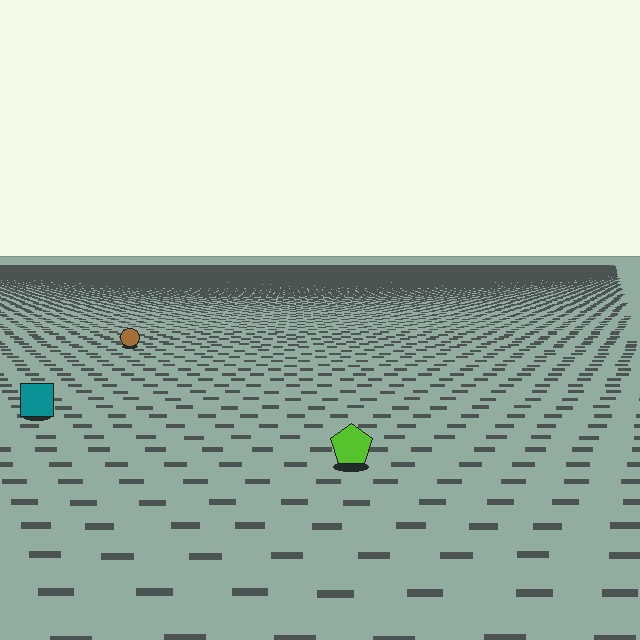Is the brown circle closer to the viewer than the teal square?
No. The teal square is closer — you can tell from the texture gradient: the ground texture is coarser near it.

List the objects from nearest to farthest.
From nearest to farthest: the lime pentagon, the teal square, the brown circle.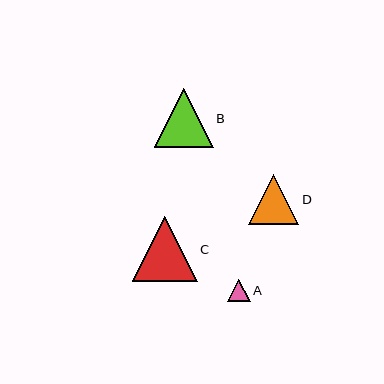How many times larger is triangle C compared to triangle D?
Triangle C is approximately 1.3 times the size of triangle D.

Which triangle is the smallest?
Triangle A is the smallest with a size of approximately 23 pixels.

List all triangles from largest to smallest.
From largest to smallest: C, B, D, A.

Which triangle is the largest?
Triangle C is the largest with a size of approximately 65 pixels.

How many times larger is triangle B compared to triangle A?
Triangle B is approximately 2.6 times the size of triangle A.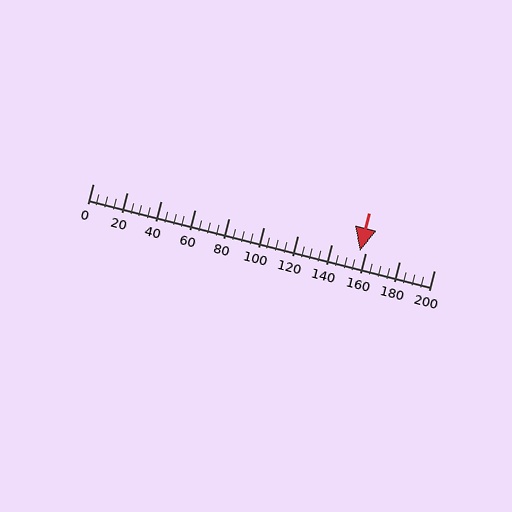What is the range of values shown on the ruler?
The ruler shows values from 0 to 200.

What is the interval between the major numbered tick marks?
The major tick marks are spaced 20 units apart.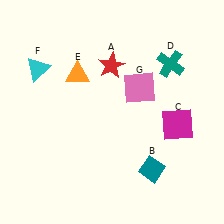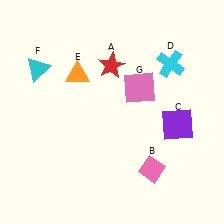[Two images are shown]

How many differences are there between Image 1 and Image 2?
There are 3 differences between the two images.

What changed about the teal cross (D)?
In Image 1, D is teal. In Image 2, it changed to cyan.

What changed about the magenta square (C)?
In Image 1, C is magenta. In Image 2, it changed to purple.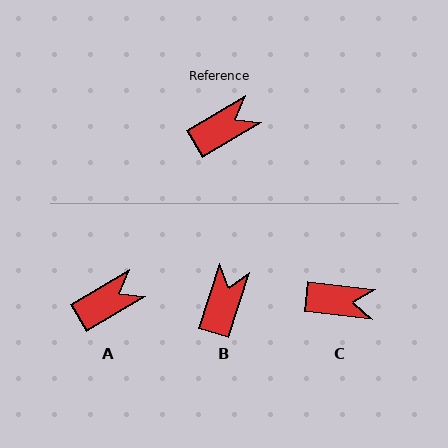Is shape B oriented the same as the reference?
No, it is off by about 42 degrees.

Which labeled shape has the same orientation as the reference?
A.